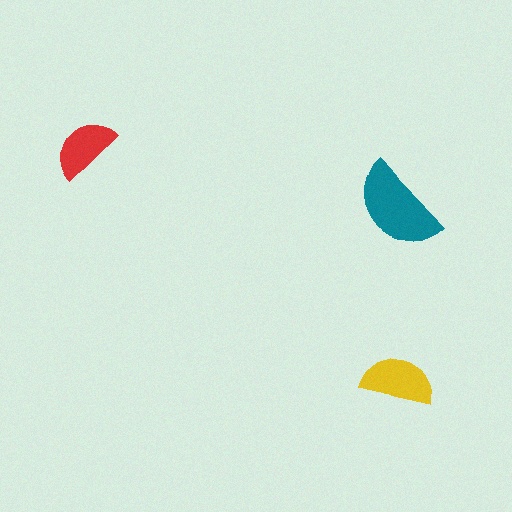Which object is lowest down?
The yellow semicircle is bottommost.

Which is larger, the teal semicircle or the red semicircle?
The teal one.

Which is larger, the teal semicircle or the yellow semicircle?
The teal one.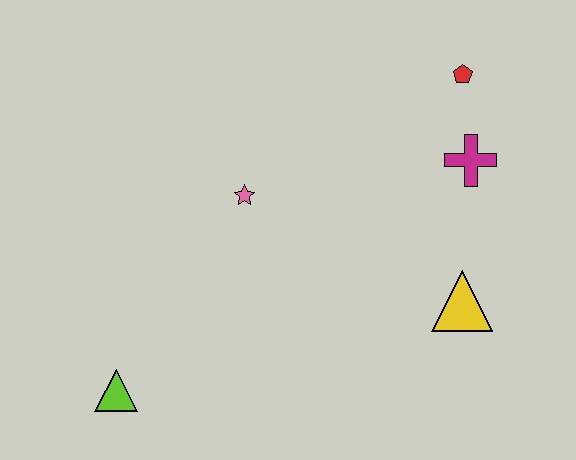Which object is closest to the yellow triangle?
The magenta cross is closest to the yellow triangle.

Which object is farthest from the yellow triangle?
The lime triangle is farthest from the yellow triangle.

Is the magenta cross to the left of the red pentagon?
No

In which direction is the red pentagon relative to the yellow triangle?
The red pentagon is above the yellow triangle.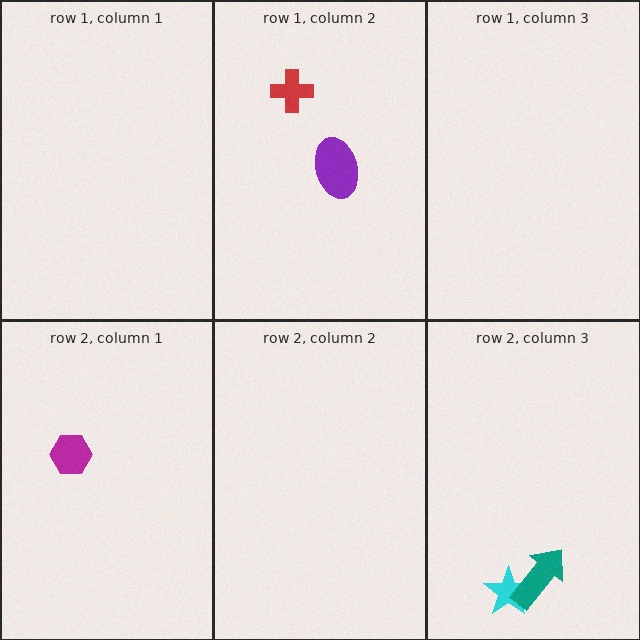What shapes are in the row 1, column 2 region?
The red cross, the purple ellipse.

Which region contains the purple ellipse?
The row 1, column 2 region.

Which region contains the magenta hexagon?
The row 2, column 1 region.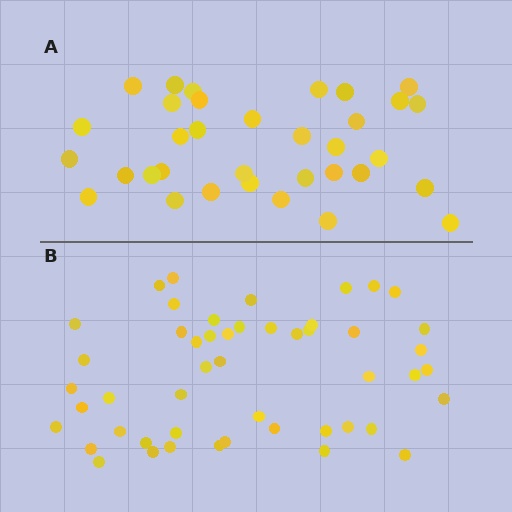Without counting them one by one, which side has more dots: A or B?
Region B (the bottom region) has more dots.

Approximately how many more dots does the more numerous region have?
Region B has approximately 15 more dots than region A.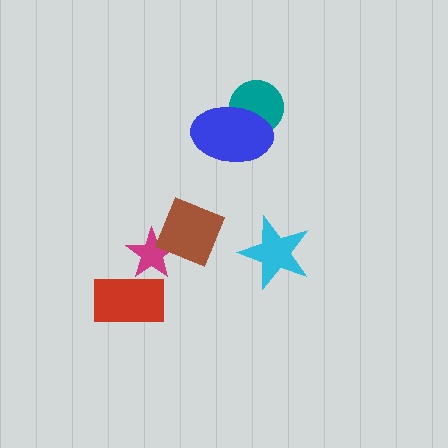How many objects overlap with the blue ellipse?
1 object overlaps with the blue ellipse.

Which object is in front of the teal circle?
The blue ellipse is in front of the teal circle.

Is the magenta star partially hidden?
Yes, it is partially covered by another shape.